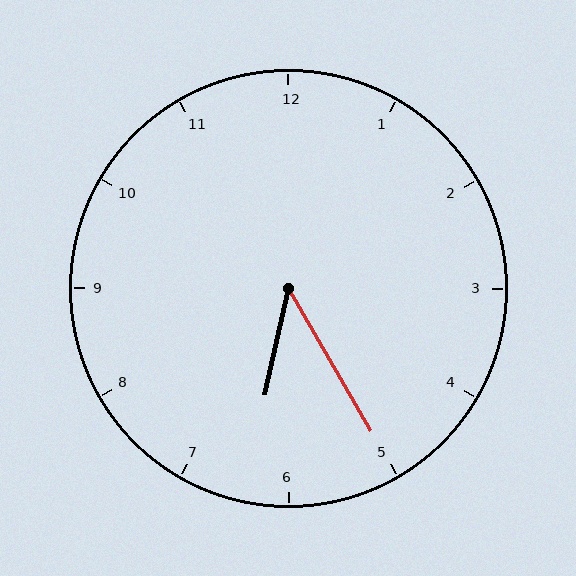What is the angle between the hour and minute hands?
Approximately 42 degrees.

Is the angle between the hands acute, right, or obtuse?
It is acute.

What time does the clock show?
6:25.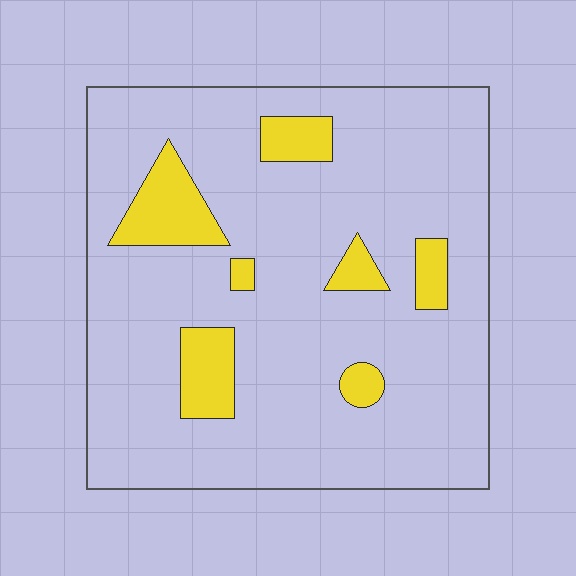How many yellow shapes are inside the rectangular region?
7.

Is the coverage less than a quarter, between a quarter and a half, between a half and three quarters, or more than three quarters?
Less than a quarter.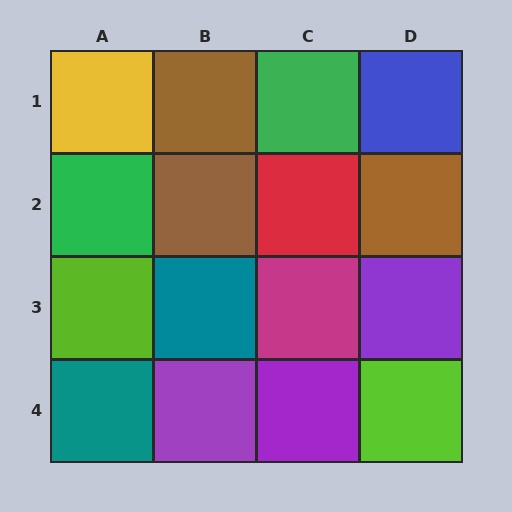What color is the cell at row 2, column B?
Brown.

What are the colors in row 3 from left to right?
Lime, teal, magenta, purple.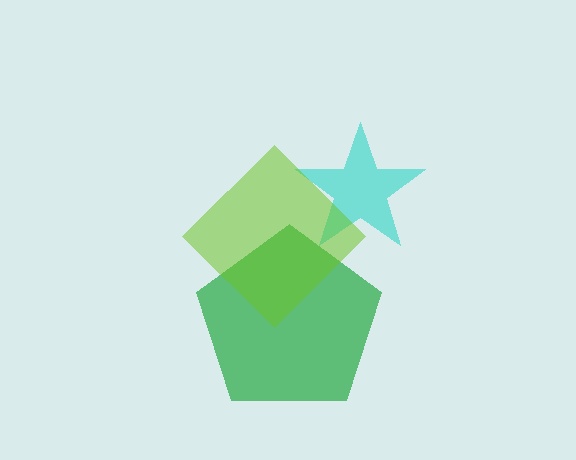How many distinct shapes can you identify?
There are 3 distinct shapes: a cyan star, a green pentagon, a lime diamond.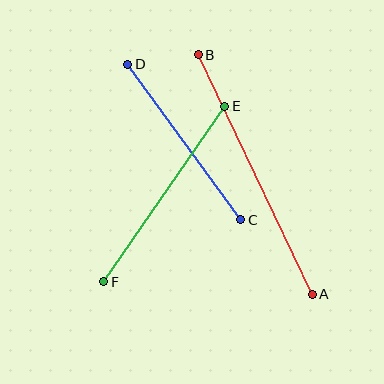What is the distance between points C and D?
The distance is approximately 193 pixels.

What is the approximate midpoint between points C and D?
The midpoint is at approximately (184, 142) pixels.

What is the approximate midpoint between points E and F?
The midpoint is at approximately (164, 194) pixels.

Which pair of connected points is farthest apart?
Points A and B are farthest apart.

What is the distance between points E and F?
The distance is approximately 213 pixels.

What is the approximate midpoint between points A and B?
The midpoint is at approximately (255, 175) pixels.